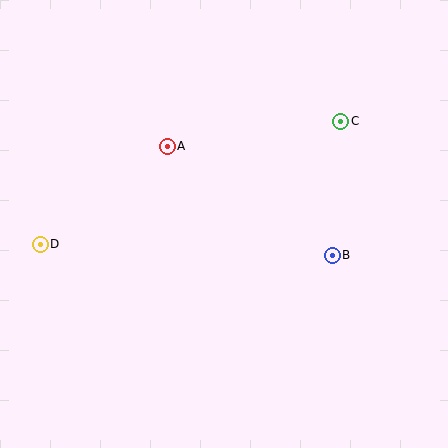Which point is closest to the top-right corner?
Point C is closest to the top-right corner.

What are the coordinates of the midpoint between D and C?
The midpoint between D and C is at (190, 183).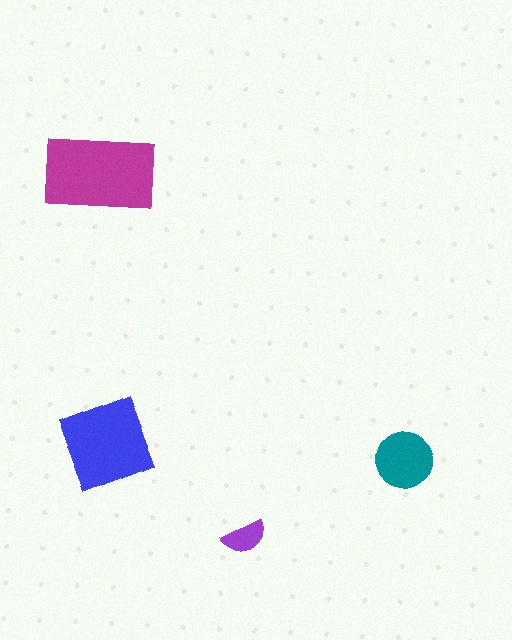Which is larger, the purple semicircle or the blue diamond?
The blue diamond.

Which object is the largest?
The magenta rectangle.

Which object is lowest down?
The purple semicircle is bottommost.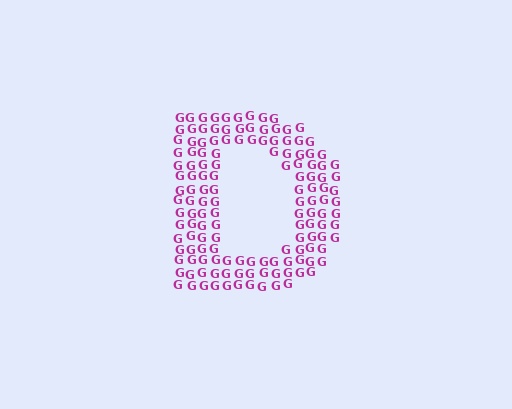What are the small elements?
The small elements are letter G's.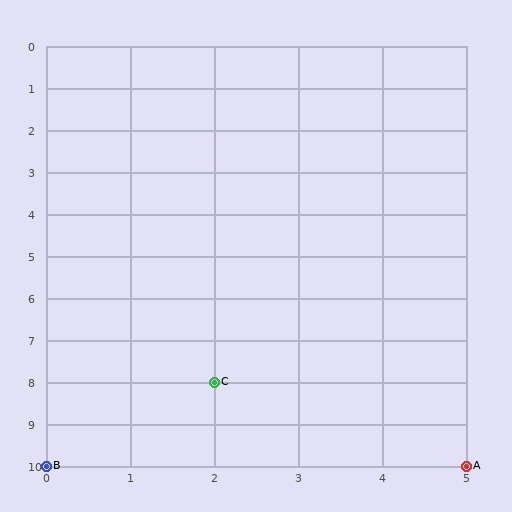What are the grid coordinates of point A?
Point A is at grid coordinates (5, 10).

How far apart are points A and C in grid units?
Points A and C are 3 columns and 2 rows apart (about 3.6 grid units diagonally).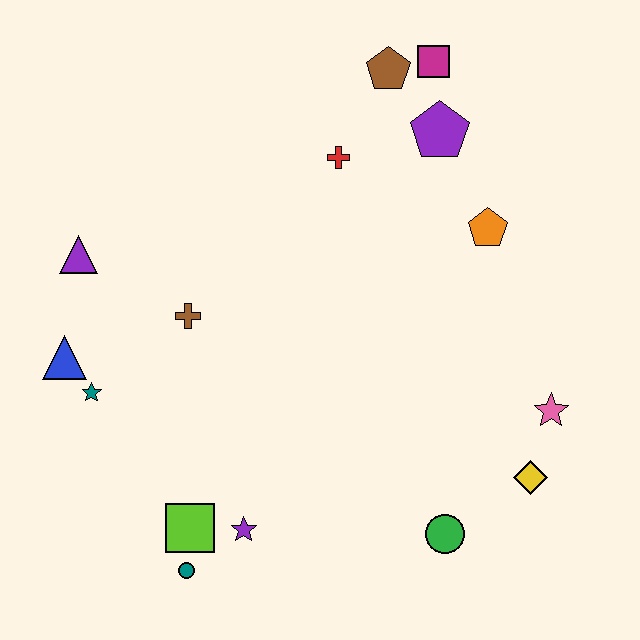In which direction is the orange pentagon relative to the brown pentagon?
The orange pentagon is below the brown pentagon.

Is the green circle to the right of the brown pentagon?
Yes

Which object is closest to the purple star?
The lime square is closest to the purple star.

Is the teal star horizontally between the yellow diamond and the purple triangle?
Yes